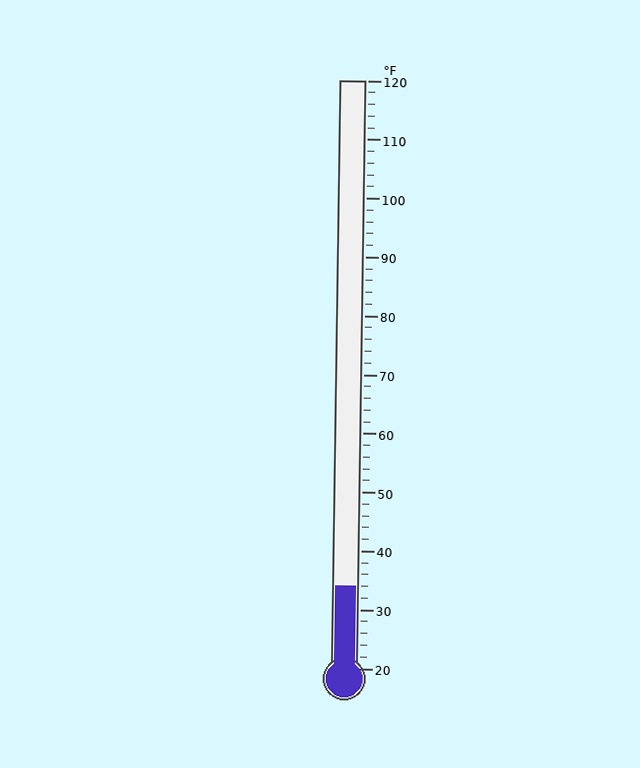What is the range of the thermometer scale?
The thermometer scale ranges from 20°F to 120°F.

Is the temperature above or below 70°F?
The temperature is below 70°F.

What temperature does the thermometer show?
The thermometer shows approximately 34°F.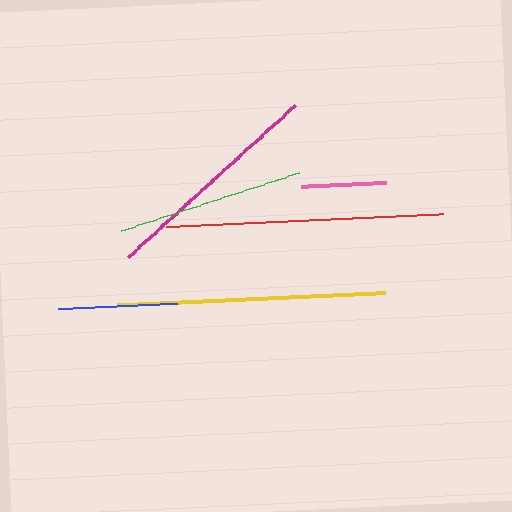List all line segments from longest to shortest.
From longest to shortest: red, yellow, magenta, green, blue, pink.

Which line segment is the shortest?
The pink line is the shortest at approximately 85 pixels.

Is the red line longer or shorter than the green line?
The red line is longer than the green line.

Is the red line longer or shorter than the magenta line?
The red line is longer than the magenta line.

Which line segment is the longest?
The red line is the longest at approximately 278 pixels.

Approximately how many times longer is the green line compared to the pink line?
The green line is approximately 2.2 times the length of the pink line.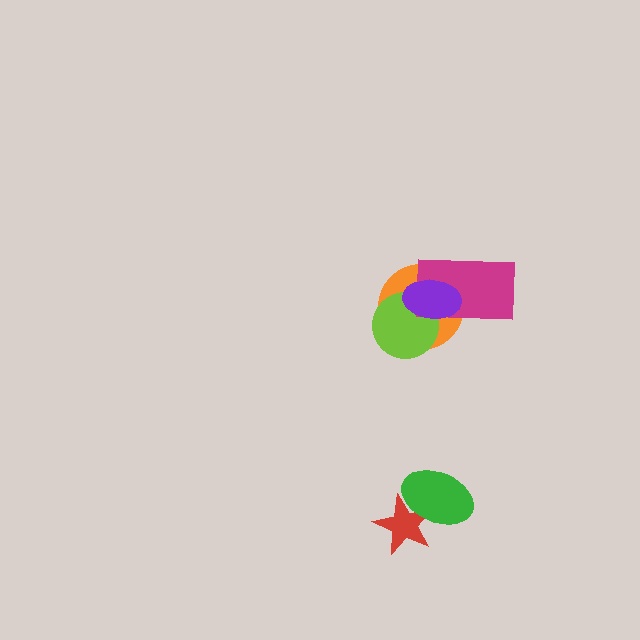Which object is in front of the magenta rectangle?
The purple ellipse is in front of the magenta rectangle.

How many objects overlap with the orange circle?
3 objects overlap with the orange circle.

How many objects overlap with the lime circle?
3 objects overlap with the lime circle.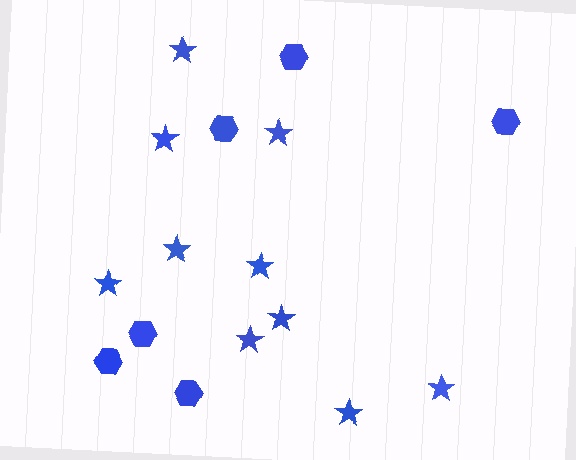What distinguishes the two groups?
There are 2 groups: one group of stars (10) and one group of hexagons (6).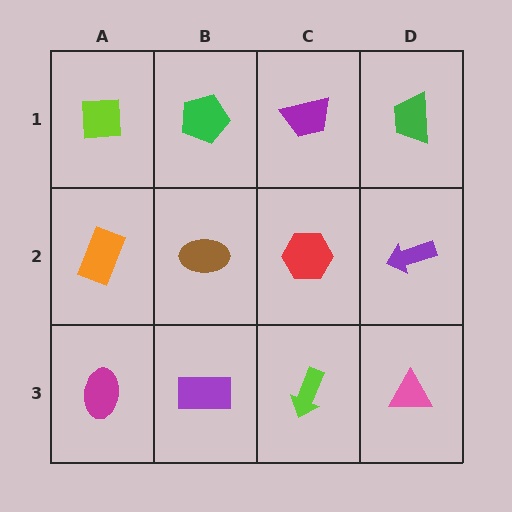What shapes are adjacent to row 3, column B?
A brown ellipse (row 2, column B), a magenta ellipse (row 3, column A), a lime arrow (row 3, column C).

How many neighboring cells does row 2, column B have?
4.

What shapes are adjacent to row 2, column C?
A purple trapezoid (row 1, column C), a lime arrow (row 3, column C), a brown ellipse (row 2, column B), a purple arrow (row 2, column D).